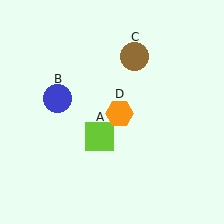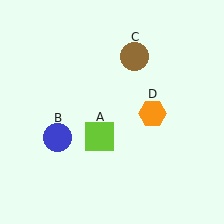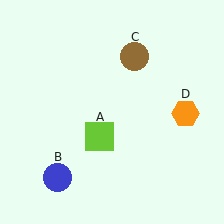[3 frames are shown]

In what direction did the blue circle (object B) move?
The blue circle (object B) moved down.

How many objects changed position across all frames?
2 objects changed position: blue circle (object B), orange hexagon (object D).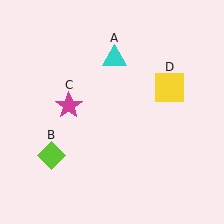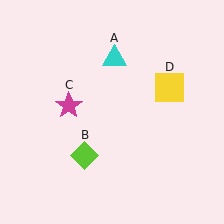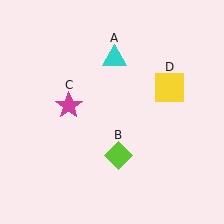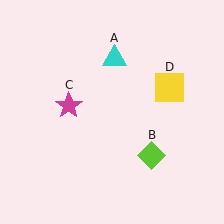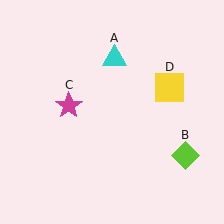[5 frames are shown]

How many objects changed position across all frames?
1 object changed position: lime diamond (object B).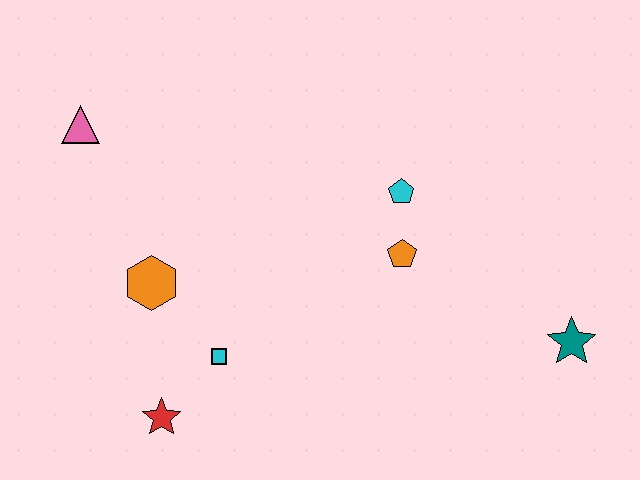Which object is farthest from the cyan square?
The teal star is farthest from the cyan square.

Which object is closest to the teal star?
The orange pentagon is closest to the teal star.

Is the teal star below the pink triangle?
Yes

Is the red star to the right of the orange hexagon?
Yes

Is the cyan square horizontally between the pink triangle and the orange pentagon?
Yes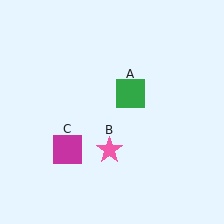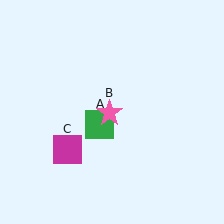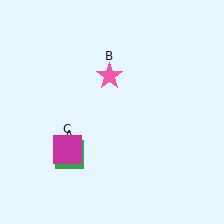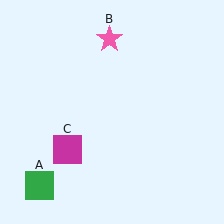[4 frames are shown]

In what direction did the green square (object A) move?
The green square (object A) moved down and to the left.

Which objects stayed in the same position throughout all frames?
Magenta square (object C) remained stationary.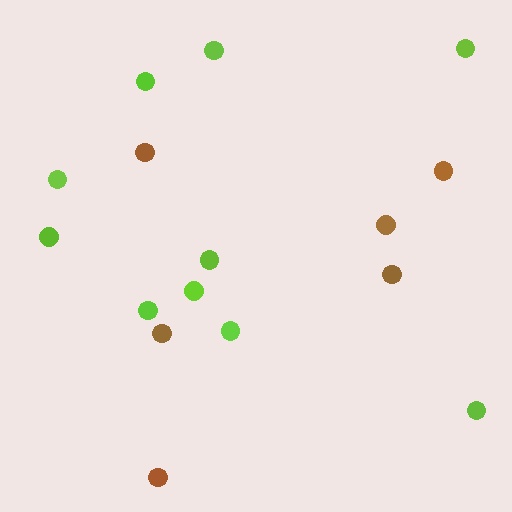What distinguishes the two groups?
There are 2 groups: one group of brown circles (6) and one group of lime circles (10).